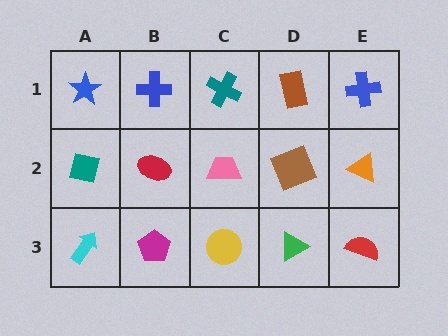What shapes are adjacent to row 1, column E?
An orange triangle (row 2, column E), a brown rectangle (row 1, column D).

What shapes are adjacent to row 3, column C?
A pink trapezoid (row 2, column C), a magenta pentagon (row 3, column B), a green triangle (row 3, column D).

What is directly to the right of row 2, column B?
A pink trapezoid.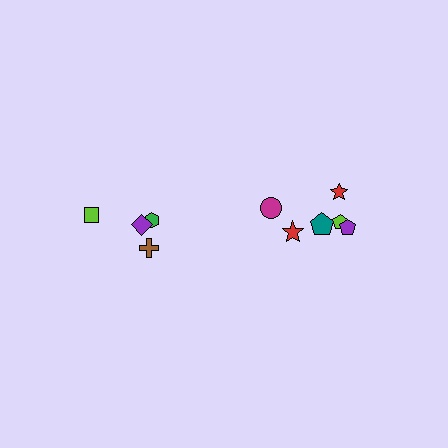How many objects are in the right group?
There are 6 objects.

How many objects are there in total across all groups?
There are 10 objects.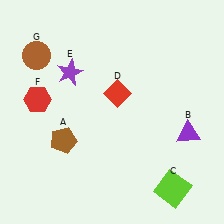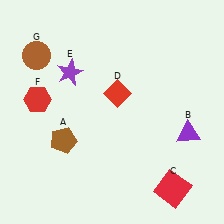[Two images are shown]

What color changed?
The square (C) changed from lime in Image 1 to red in Image 2.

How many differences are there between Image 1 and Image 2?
There is 1 difference between the two images.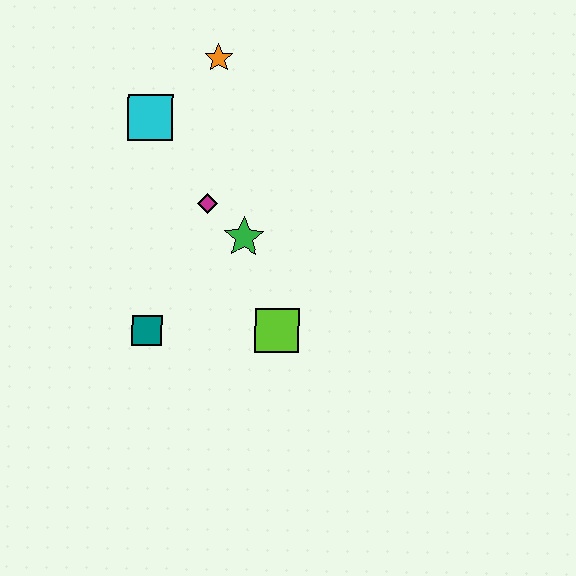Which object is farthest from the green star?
The orange star is farthest from the green star.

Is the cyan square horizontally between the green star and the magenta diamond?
No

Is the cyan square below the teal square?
No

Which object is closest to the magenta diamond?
The green star is closest to the magenta diamond.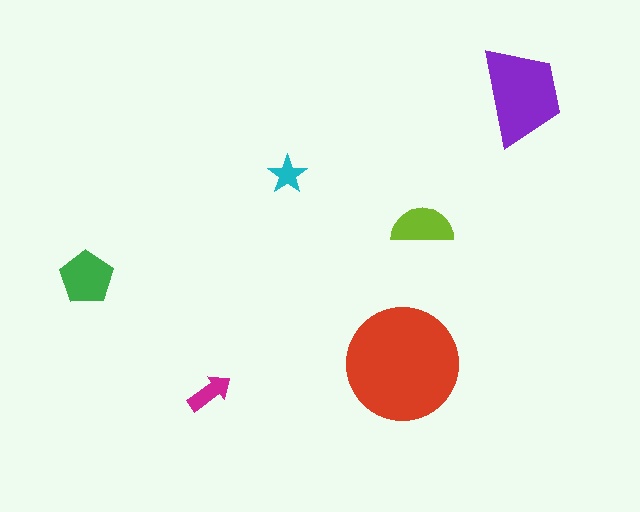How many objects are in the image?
There are 6 objects in the image.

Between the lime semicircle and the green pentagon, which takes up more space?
The green pentagon.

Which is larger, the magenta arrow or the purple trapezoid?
The purple trapezoid.